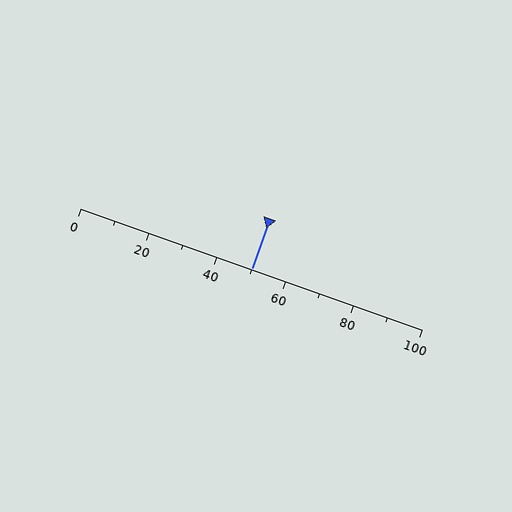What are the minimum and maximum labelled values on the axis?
The axis runs from 0 to 100.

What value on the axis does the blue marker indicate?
The marker indicates approximately 50.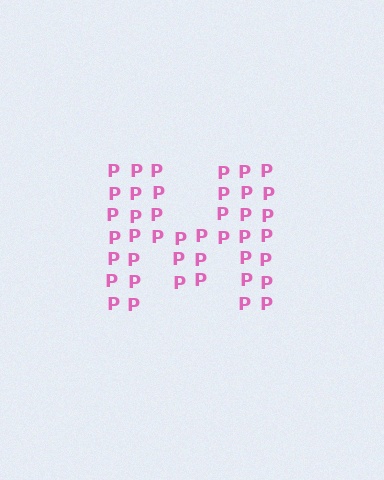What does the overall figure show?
The overall figure shows the letter M.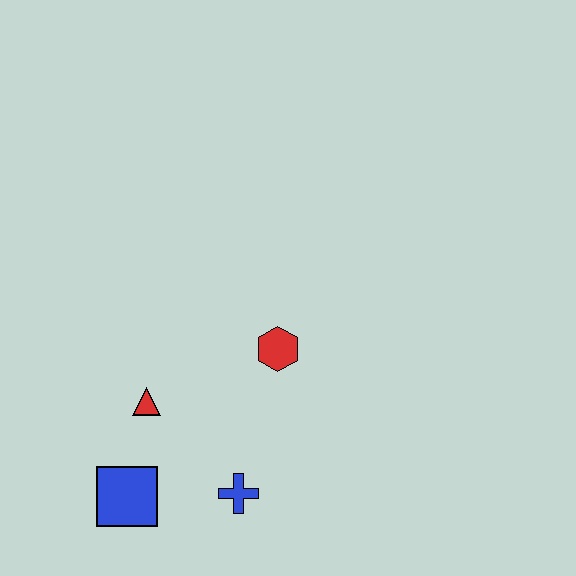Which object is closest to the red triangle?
The blue square is closest to the red triangle.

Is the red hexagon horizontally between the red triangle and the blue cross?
No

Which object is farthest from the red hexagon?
The blue square is farthest from the red hexagon.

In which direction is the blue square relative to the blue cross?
The blue square is to the left of the blue cross.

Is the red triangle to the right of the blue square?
Yes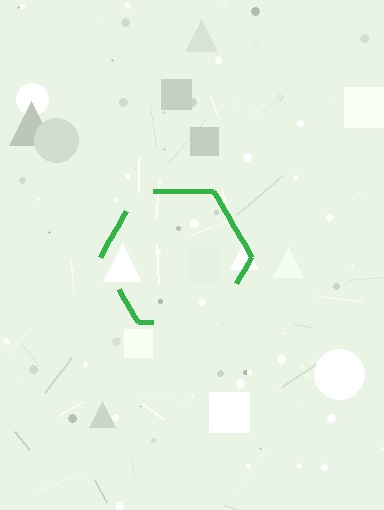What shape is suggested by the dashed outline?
The dashed outline suggests a hexagon.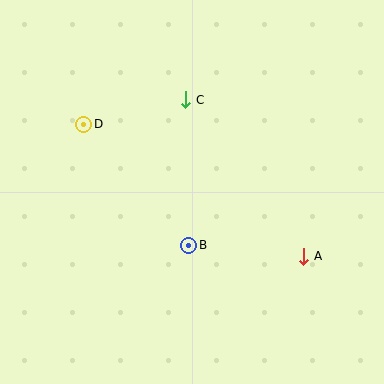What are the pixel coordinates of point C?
Point C is at (186, 100).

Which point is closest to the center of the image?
Point B at (189, 245) is closest to the center.